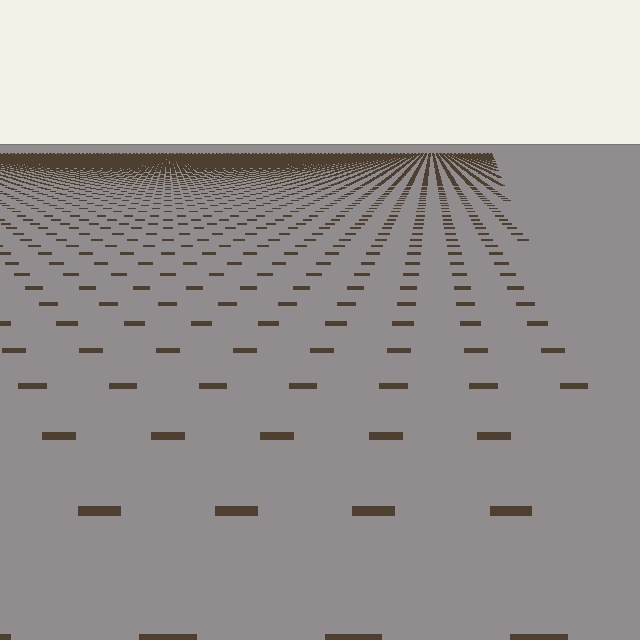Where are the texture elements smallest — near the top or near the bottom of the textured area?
Near the top.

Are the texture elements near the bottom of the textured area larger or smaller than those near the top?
Larger. Near the bottom, elements are closer to the viewer and appear at a bigger on-screen size.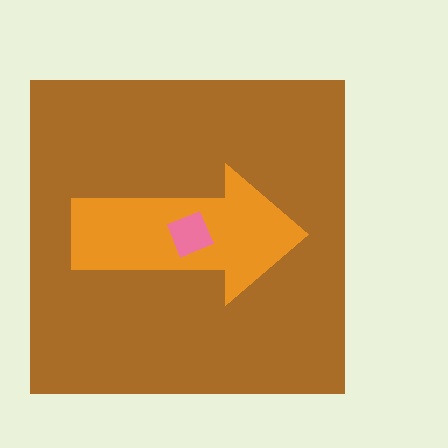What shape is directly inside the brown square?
The orange arrow.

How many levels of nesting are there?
3.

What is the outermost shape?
The brown square.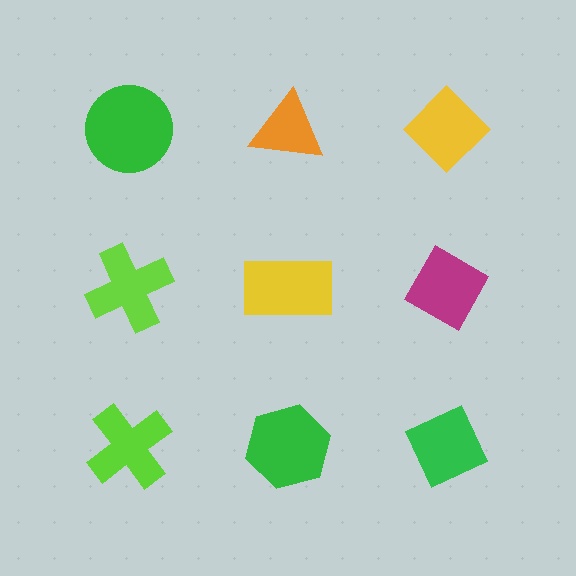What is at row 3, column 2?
A green hexagon.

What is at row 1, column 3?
A yellow diamond.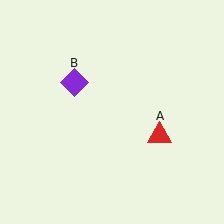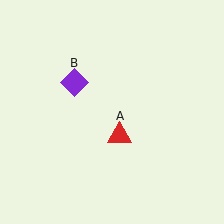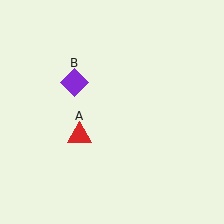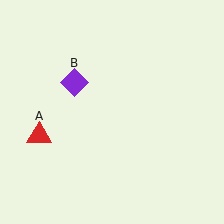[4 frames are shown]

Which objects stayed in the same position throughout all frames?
Purple diamond (object B) remained stationary.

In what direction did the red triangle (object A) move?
The red triangle (object A) moved left.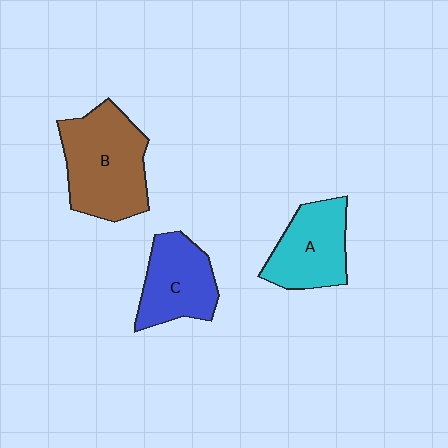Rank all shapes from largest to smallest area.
From largest to smallest: B (brown), A (cyan), C (blue).